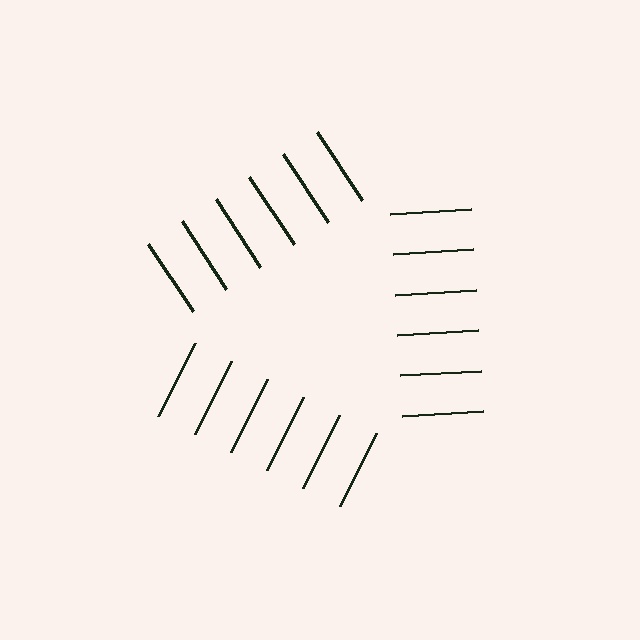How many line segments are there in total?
18 — 6 along each of the 3 edges.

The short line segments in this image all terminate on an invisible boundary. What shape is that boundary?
An illusory triangle — the line segments terminate on its edges but no continuous stroke is drawn.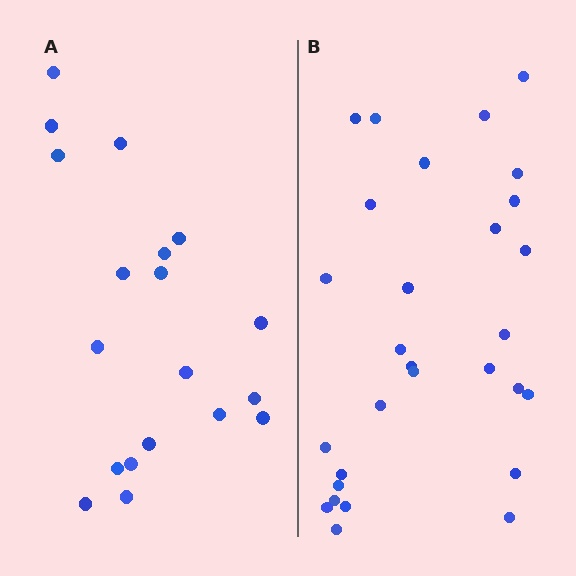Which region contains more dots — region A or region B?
Region B (the right region) has more dots.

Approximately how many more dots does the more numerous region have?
Region B has roughly 10 or so more dots than region A.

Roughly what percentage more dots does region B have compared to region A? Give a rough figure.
About 55% more.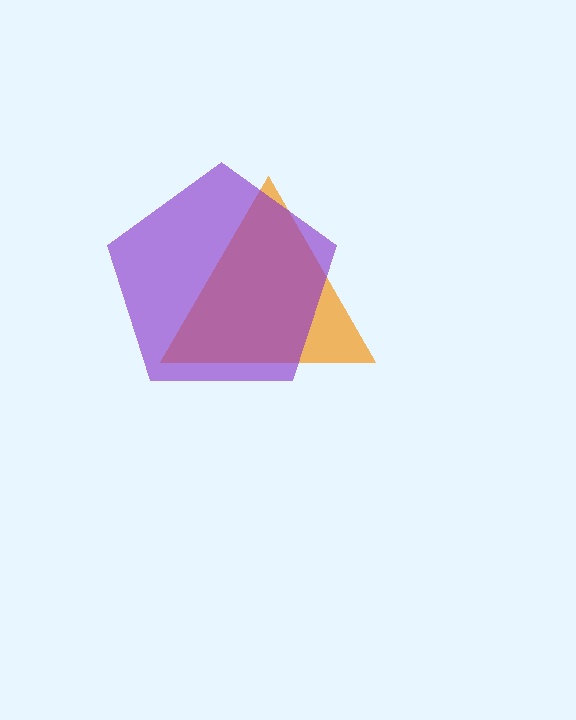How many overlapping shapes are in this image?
There are 2 overlapping shapes in the image.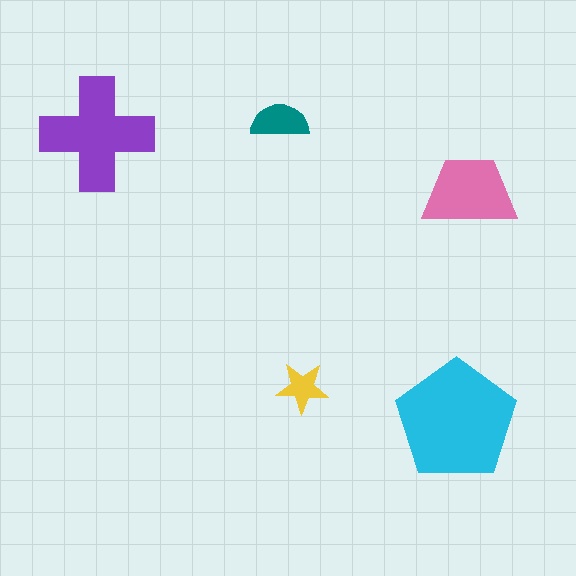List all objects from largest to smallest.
The cyan pentagon, the purple cross, the pink trapezoid, the teal semicircle, the yellow star.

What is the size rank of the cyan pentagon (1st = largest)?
1st.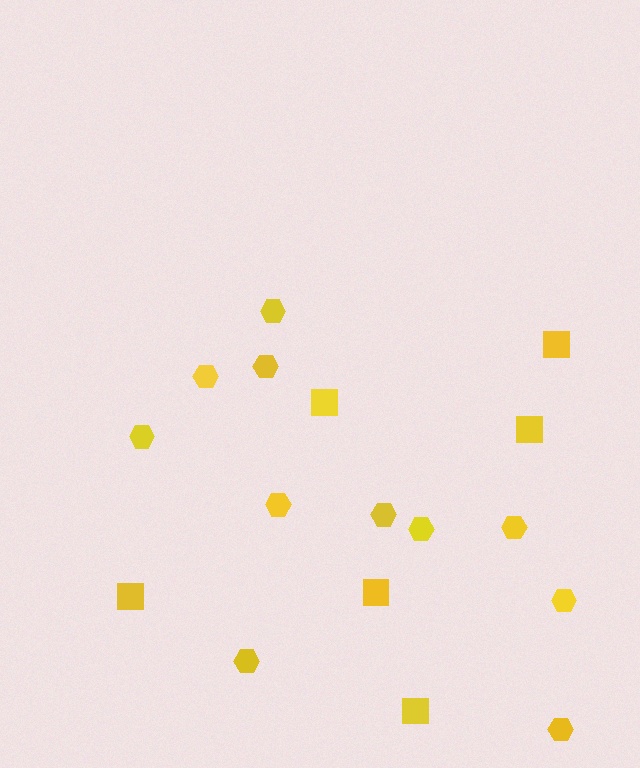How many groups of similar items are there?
There are 2 groups: one group of squares (6) and one group of hexagons (11).